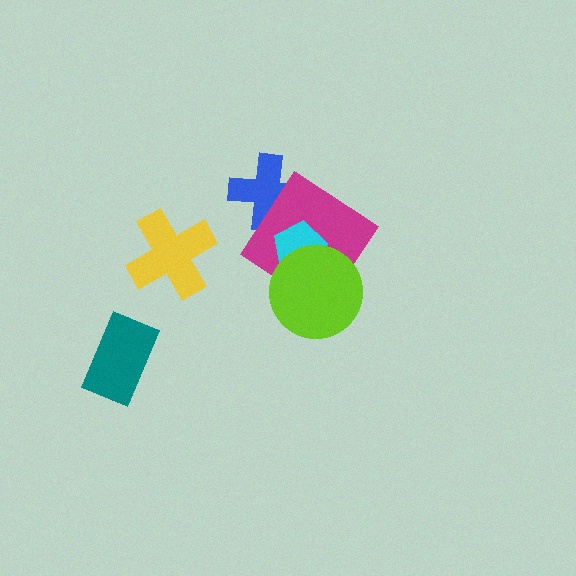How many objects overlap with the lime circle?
2 objects overlap with the lime circle.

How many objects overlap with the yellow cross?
0 objects overlap with the yellow cross.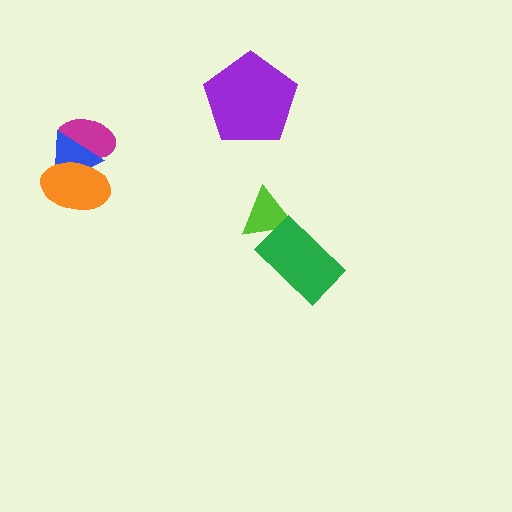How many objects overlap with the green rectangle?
1 object overlaps with the green rectangle.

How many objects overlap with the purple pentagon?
0 objects overlap with the purple pentagon.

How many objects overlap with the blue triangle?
2 objects overlap with the blue triangle.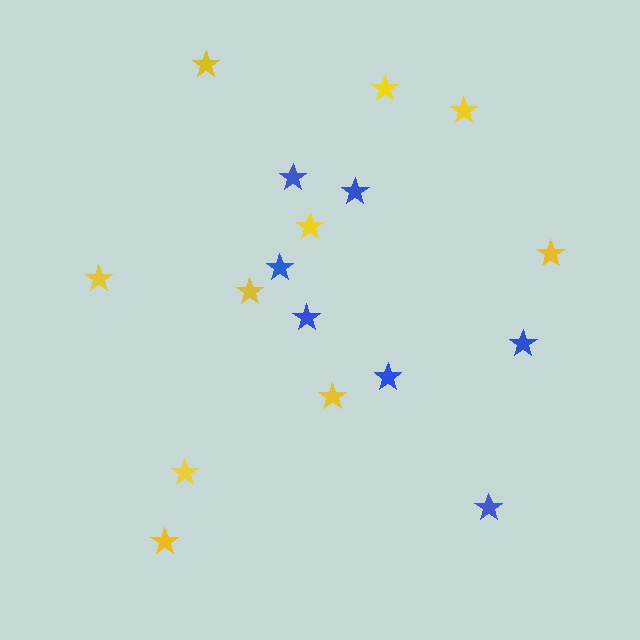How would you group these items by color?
There are 2 groups: one group of yellow stars (10) and one group of blue stars (7).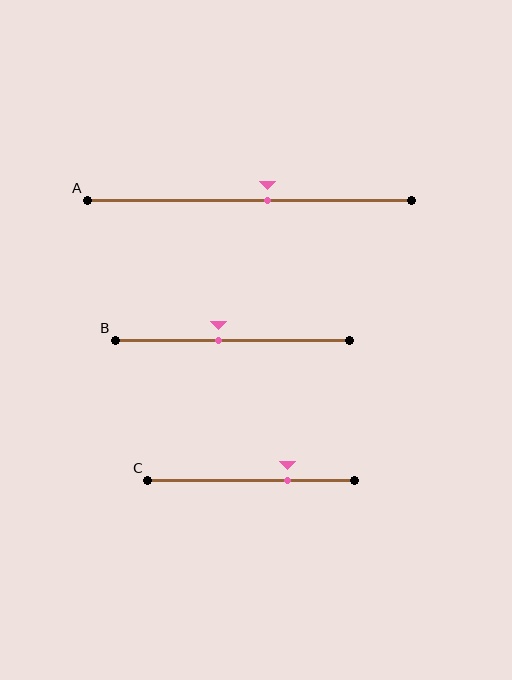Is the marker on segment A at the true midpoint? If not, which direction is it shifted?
No, the marker on segment A is shifted to the right by about 6% of the segment length.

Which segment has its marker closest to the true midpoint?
Segment A has its marker closest to the true midpoint.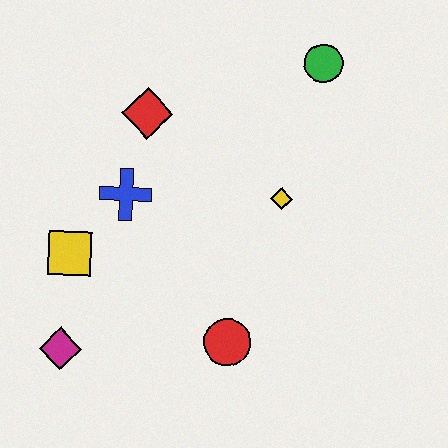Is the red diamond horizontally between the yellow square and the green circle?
Yes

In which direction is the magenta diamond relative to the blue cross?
The magenta diamond is below the blue cross.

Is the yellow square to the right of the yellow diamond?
No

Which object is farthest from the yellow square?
The green circle is farthest from the yellow square.